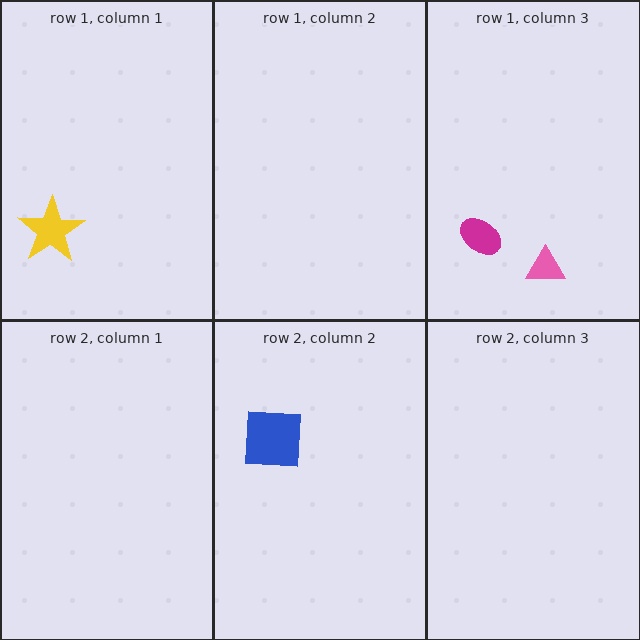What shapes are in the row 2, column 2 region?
The blue square.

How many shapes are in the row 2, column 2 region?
1.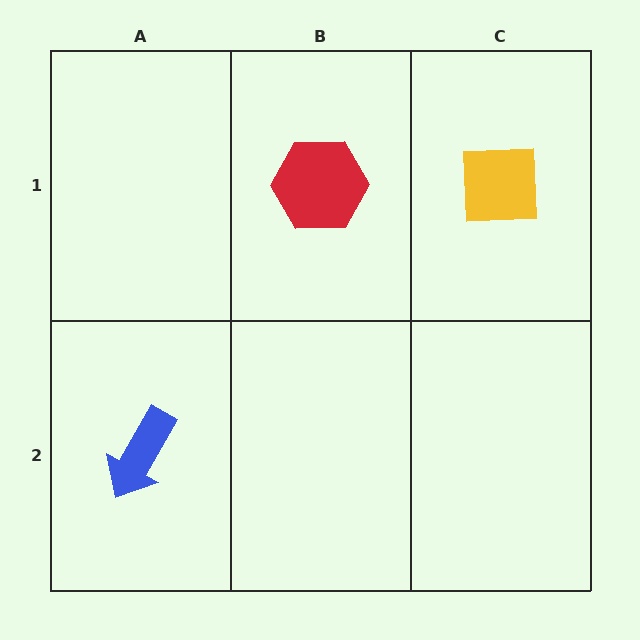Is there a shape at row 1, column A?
No, that cell is empty.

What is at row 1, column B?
A red hexagon.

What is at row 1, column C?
A yellow square.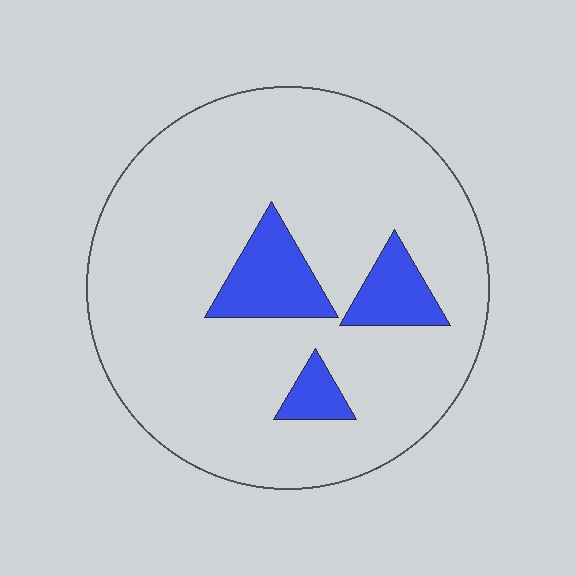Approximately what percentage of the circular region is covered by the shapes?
Approximately 15%.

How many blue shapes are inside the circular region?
3.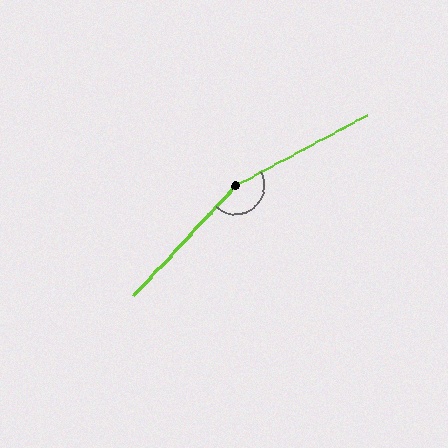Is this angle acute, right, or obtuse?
It is obtuse.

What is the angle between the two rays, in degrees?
Approximately 160 degrees.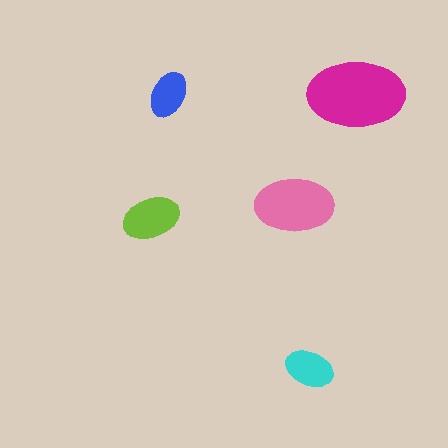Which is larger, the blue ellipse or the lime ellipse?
The lime one.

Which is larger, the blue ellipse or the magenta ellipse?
The magenta one.